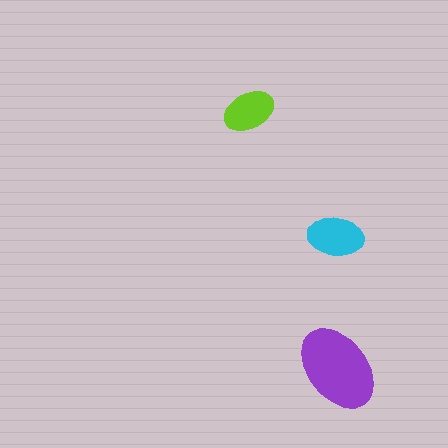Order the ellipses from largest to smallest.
the purple one, the cyan one, the lime one.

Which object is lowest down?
The purple ellipse is bottommost.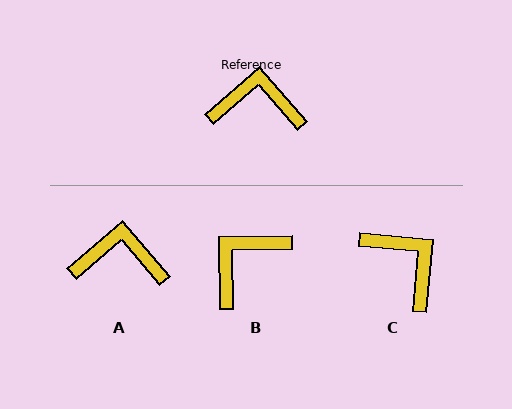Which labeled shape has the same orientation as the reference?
A.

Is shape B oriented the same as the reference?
No, it is off by about 50 degrees.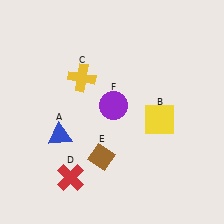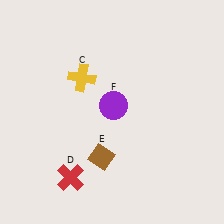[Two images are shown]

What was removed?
The blue triangle (A), the yellow square (B) were removed in Image 2.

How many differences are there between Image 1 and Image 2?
There are 2 differences between the two images.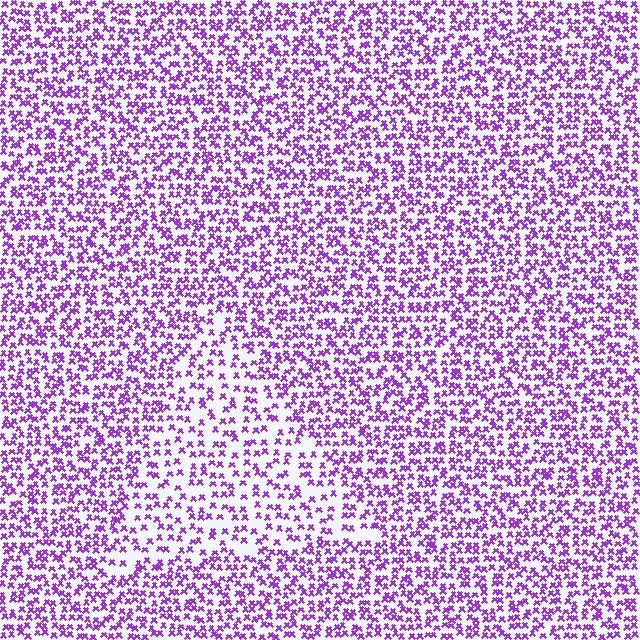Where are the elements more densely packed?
The elements are more densely packed outside the triangle boundary.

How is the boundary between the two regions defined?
The boundary is defined by a change in element density (approximately 1.7x ratio). All elements are the same color, size, and shape.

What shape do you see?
I see a triangle.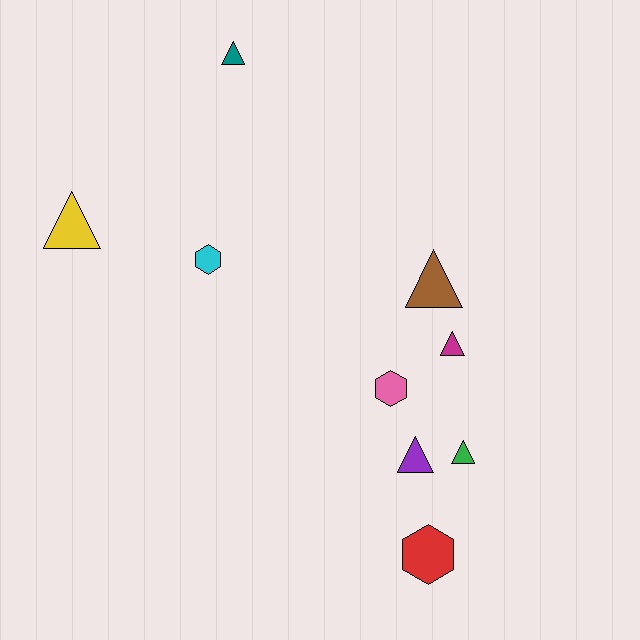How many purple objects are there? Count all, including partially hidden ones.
There is 1 purple object.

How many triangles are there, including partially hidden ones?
There are 6 triangles.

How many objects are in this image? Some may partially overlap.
There are 9 objects.